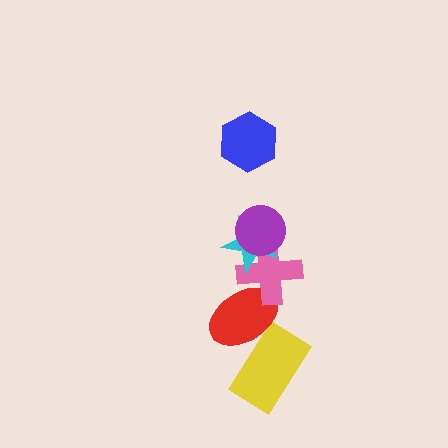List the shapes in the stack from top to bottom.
From top to bottom: the blue hexagon, the purple circle, the cyan star, the pink cross, the red ellipse, the yellow rectangle.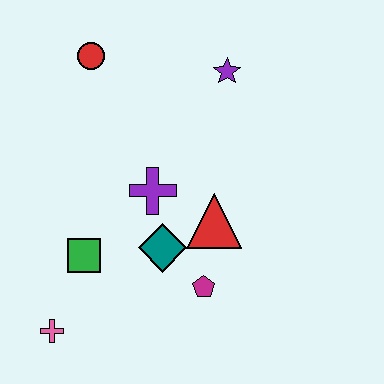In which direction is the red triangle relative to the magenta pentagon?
The red triangle is above the magenta pentagon.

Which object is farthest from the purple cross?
The pink cross is farthest from the purple cross.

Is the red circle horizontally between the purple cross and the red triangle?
No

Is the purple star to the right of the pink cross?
Yes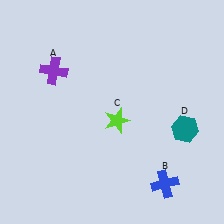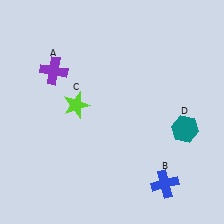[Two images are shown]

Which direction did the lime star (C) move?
The lime star (C) moved left.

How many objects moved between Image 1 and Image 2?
1 object moved between the two images.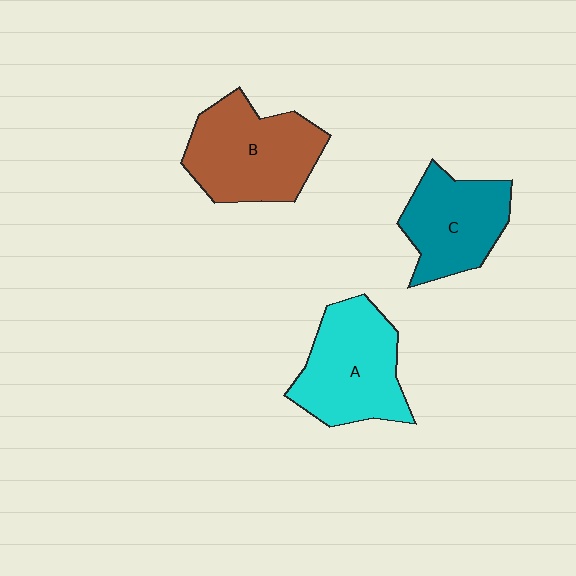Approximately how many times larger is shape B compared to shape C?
Approximately 1.3 times.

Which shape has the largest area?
Shape B (brown).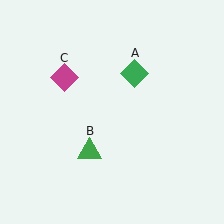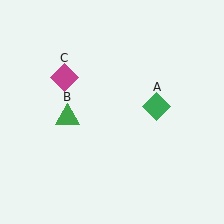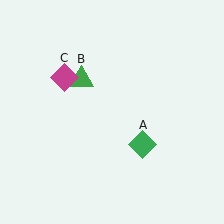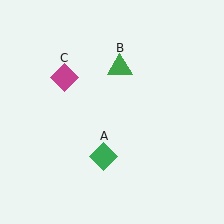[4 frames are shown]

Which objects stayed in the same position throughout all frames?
Magenta diamond (object C) remained stationary.